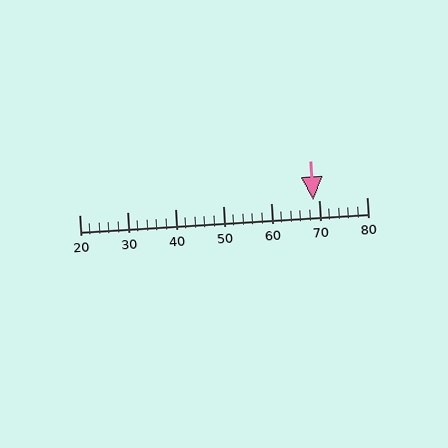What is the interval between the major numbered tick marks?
The major tick marks are spaced 10 units apart.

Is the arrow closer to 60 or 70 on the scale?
The arrow is closer to 70.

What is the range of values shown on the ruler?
The ruler shows values from 20 to 80.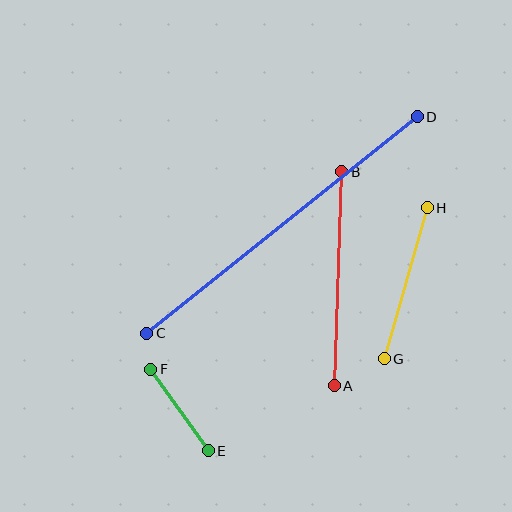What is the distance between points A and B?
The distance is approximately 214 pixels.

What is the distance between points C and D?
The distance is approximately 347 pixels.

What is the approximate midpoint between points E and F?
The midpoint is at approximately (180, 410) pixels.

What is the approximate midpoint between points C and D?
The midpoint is at approximately (282, 225) pixels.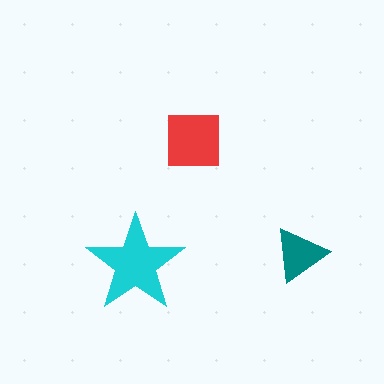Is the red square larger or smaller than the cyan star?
Smaller.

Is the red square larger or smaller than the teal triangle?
Larger.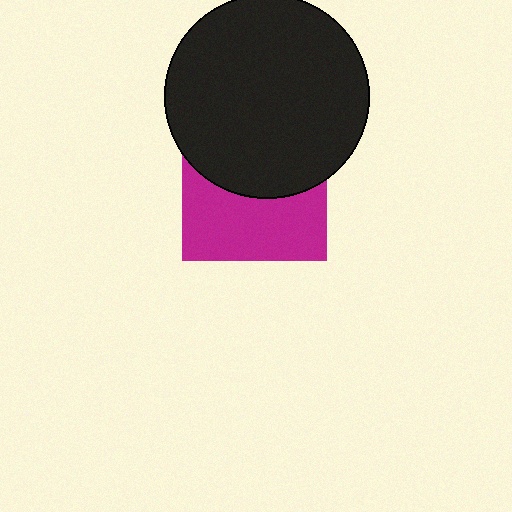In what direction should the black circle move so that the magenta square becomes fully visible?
The black circle should move up. That is the shortest direction to clear the overlap and leave the magenta square fully visible.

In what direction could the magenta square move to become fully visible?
The magenta square could move down. That would shift it out from behind the black circle entirely.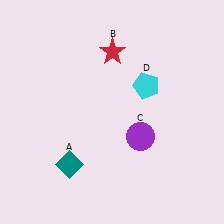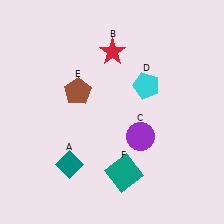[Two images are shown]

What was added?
A brown pentagon (E), a teal square (F) were added in Image 2.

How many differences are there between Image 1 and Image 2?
There are 2 differences between the two images.